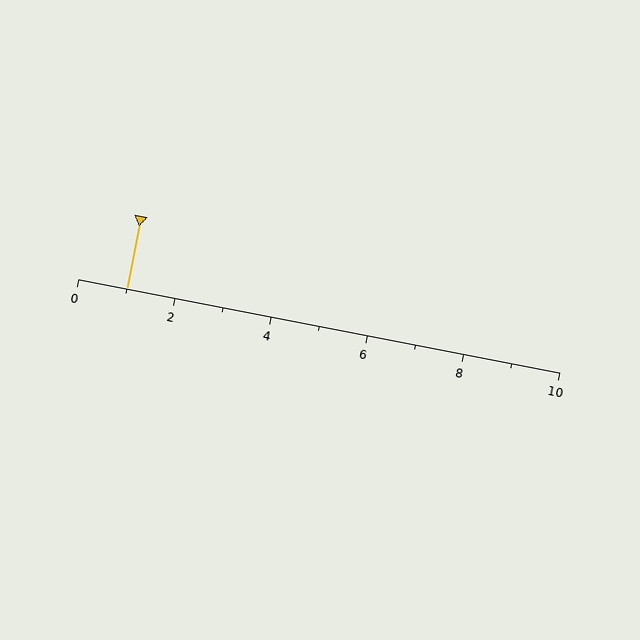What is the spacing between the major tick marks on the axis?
The major ticks are spaced 2 apart.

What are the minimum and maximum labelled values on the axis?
The axis runs from 0 to 10.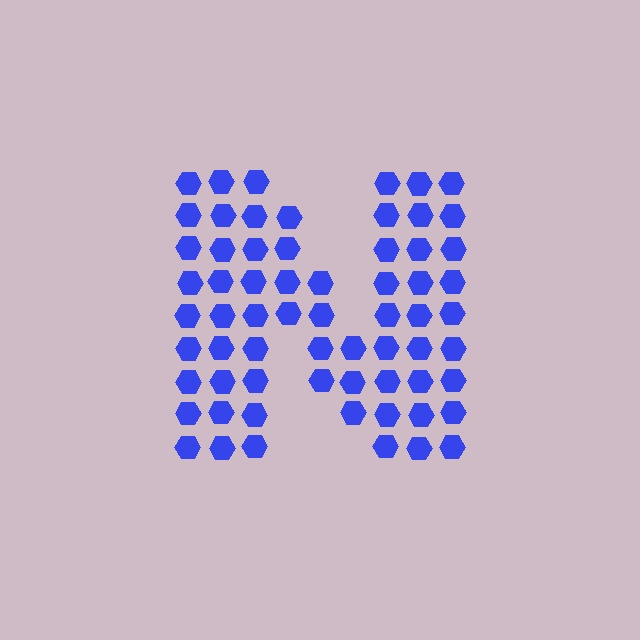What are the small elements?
The small elements are hexagons.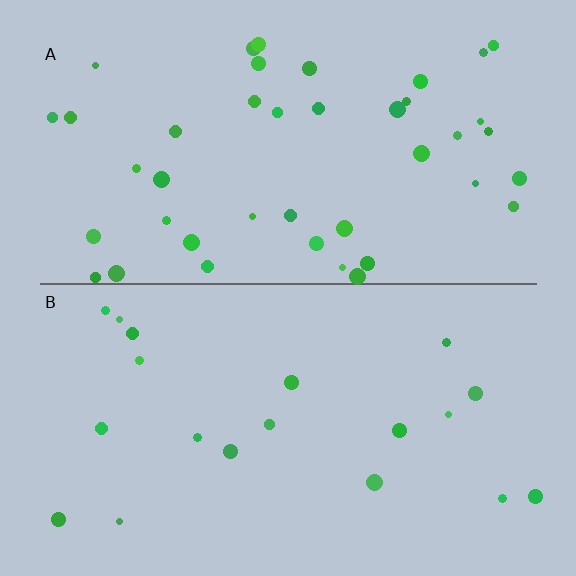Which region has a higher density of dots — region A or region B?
A (the top).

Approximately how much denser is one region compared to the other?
Approximately 2.2× — region A over region B.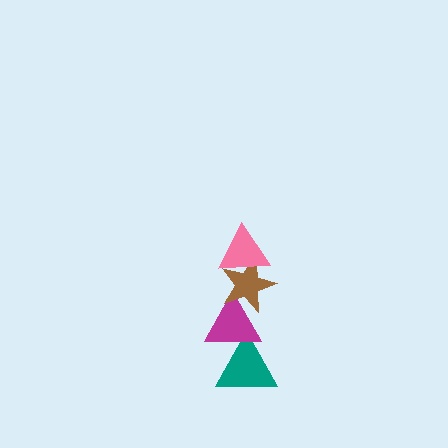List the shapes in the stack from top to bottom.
From top to bottom: the pink triangle, the brown star, the magenta triangle, the teal triangle.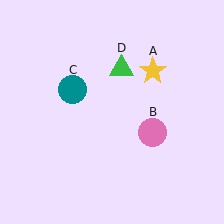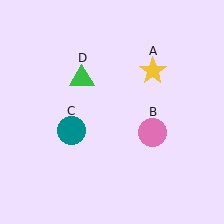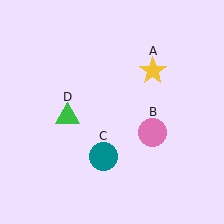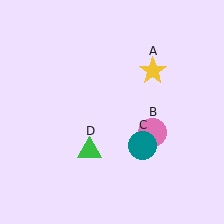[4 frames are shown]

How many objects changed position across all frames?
2 objects changed position: teal circle (object C), green triangle (object D).